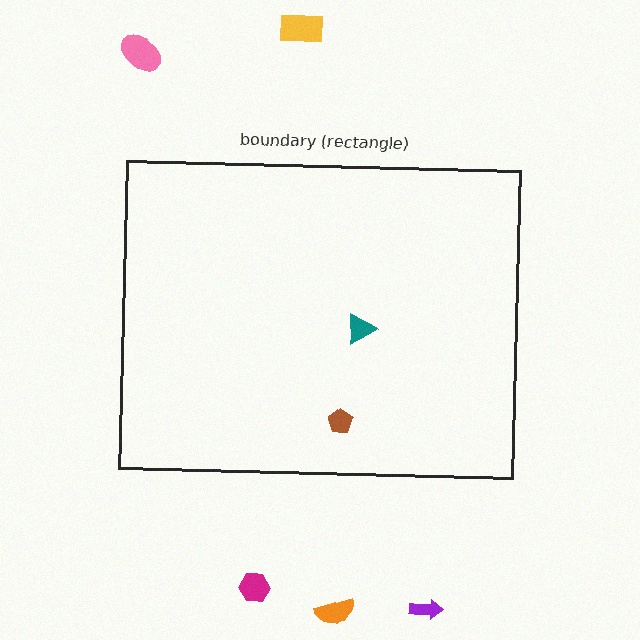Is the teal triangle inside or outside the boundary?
Inside.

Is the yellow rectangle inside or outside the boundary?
Outside.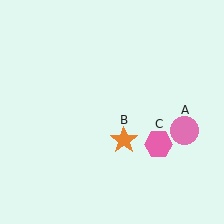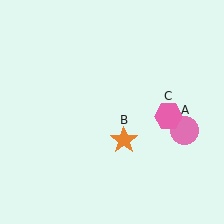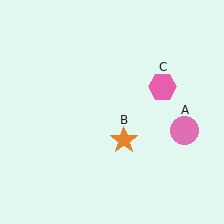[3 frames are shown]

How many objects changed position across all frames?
1 object changed position: pink hexagon (object C).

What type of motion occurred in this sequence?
The pink hexagon (object C) rotated counterclockwise around the center of the scene.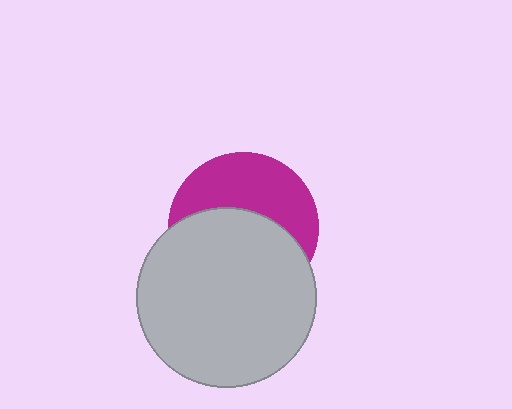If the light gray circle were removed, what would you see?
You would see the complete magenta circle.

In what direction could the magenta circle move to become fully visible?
The magenta circle could move up. That would shift it out from behind the light gray circle entirely.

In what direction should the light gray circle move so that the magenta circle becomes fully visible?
The light gray circle should move down. That is the shortest direction to clear the overlap and leave the magenta circle fully visible.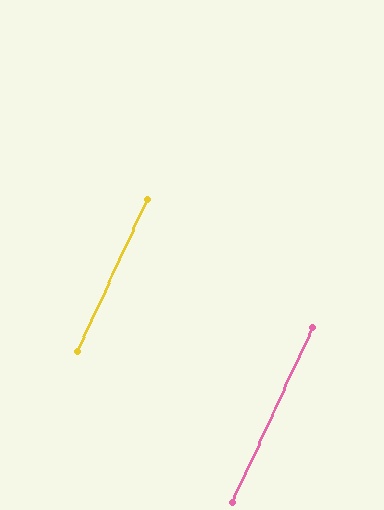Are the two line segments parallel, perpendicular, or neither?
Parallel — their directions differ by only 0.2°.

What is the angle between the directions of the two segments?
Approximately 0 degrees.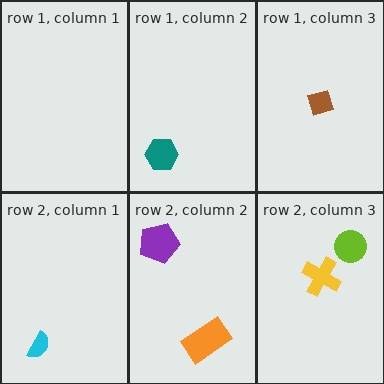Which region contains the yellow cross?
The row 2, column 3 region.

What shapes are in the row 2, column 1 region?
The cyan semicircle.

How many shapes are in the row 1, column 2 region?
1.